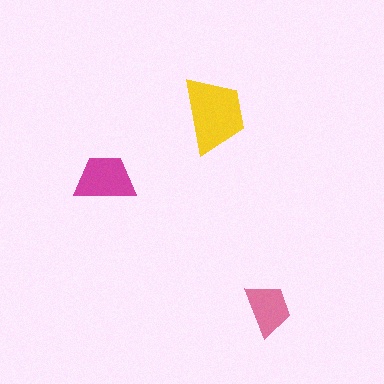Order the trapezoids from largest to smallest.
the yellow one, the magenta one, the pink one.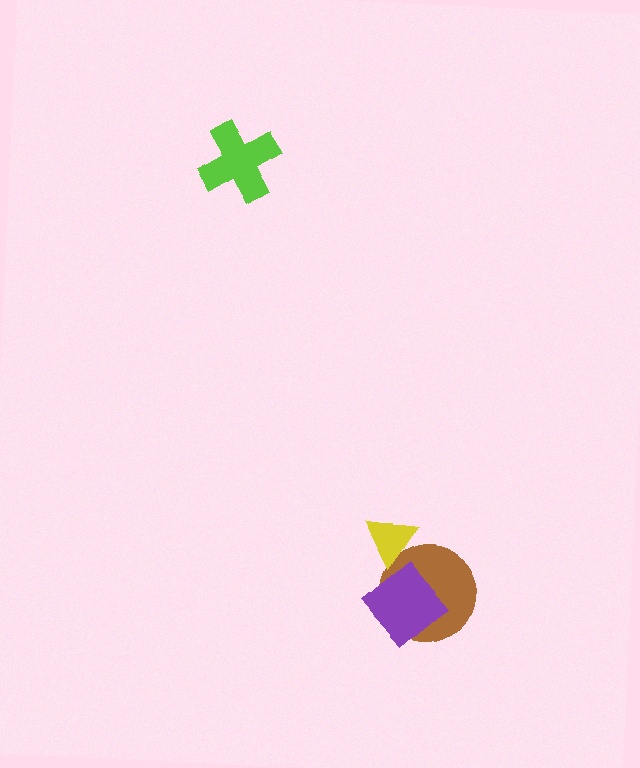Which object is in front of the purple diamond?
The yellow triangle is in front of the purple diamond.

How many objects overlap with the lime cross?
0 objects overlap with the lime cross.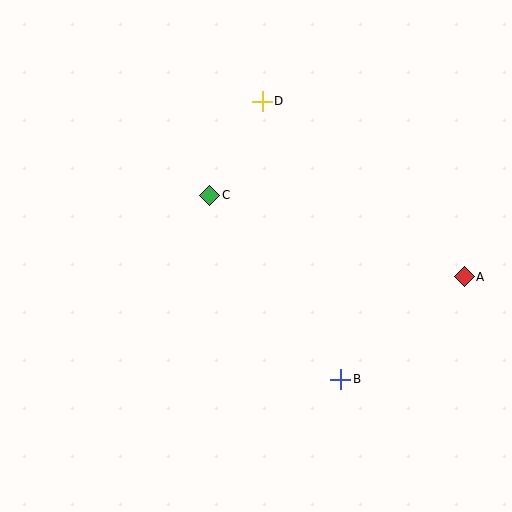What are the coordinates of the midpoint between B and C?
The midpoint between B and C is at (275, 287).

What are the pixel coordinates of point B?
Point B is at (341, 379).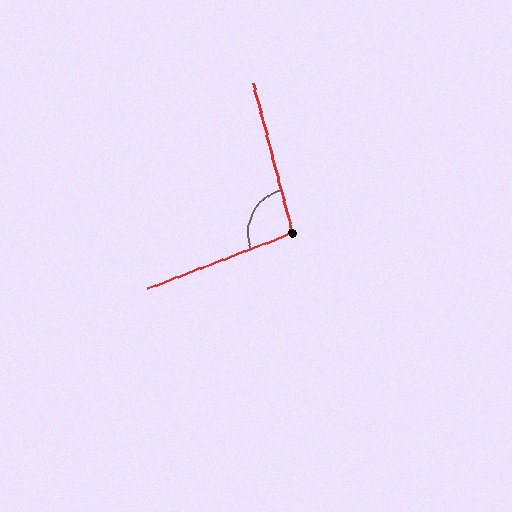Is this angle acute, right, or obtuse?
It is obtuse.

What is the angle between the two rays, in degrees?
Approximately 97 degrees.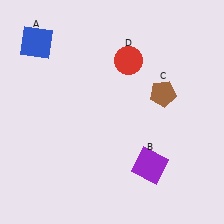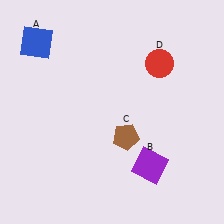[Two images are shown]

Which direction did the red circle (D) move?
The red circle (D) moved right.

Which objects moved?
The objects that moved are: the brown pentagon (C), the red circle (D).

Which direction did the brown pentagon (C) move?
The brown pentagon (C) moved down.